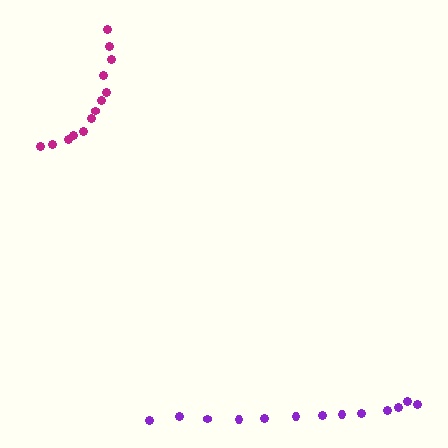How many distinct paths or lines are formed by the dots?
There are 2 distinct paths.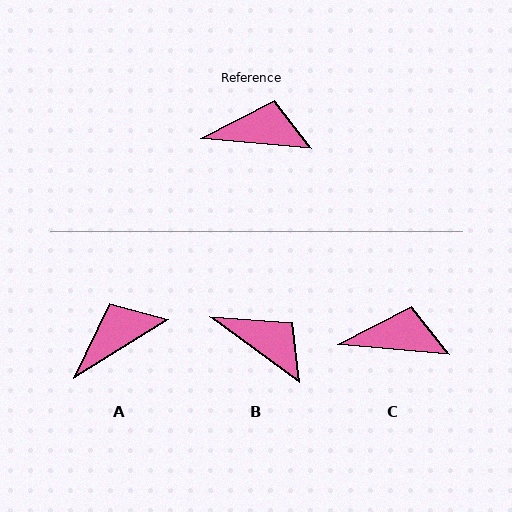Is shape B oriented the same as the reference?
No, it is off by about 31 degrees.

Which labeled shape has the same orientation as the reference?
C.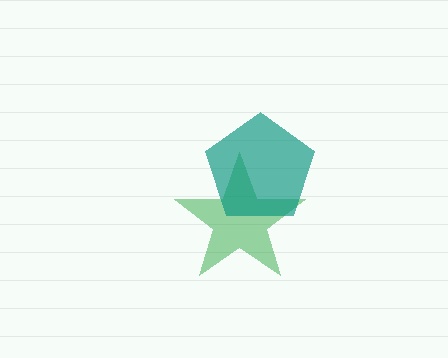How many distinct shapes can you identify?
There are 2 distinct shapes: a green star, a teal pentagon.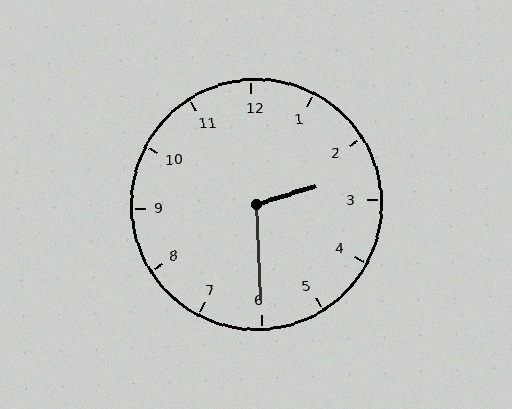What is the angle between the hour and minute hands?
Approximately 105 degrees.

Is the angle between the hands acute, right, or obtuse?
It is obtuse.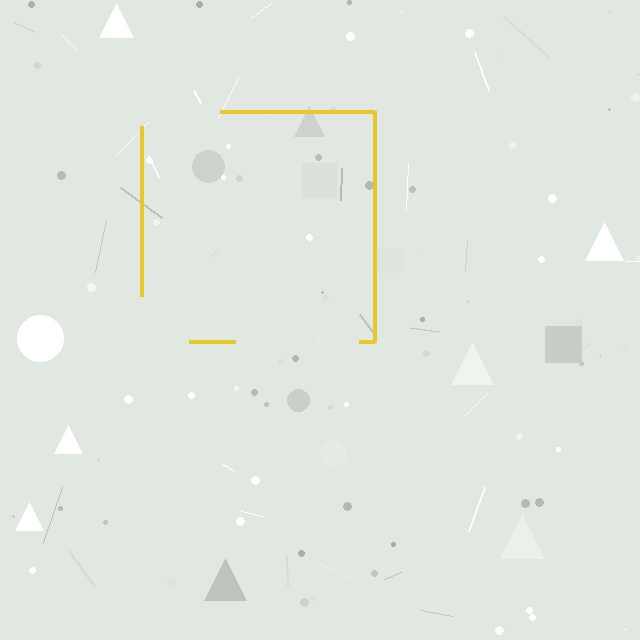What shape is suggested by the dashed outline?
The dashed outline suggests a square.